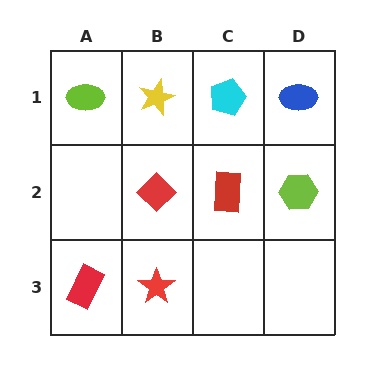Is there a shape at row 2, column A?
No, that cell is empty.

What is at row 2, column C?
A red rectangle.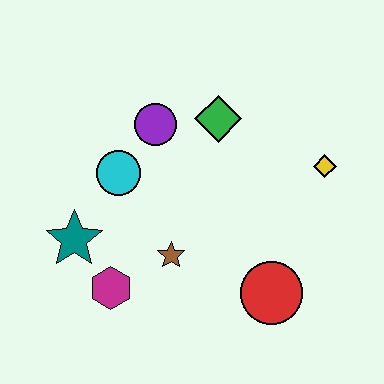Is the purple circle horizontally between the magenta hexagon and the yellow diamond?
Yes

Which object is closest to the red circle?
The brown star is closest to the red circle.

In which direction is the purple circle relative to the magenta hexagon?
The purple circle is above the magenta hexagon.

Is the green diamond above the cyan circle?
Yes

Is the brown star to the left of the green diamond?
Yes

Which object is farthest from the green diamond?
The magenta hexagon is farthest from the green diamond.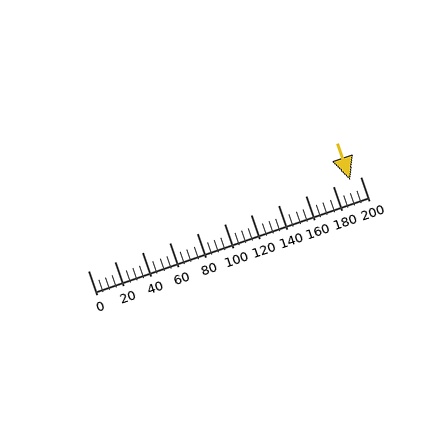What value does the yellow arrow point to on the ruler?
The yellow arrow points to approximately 193.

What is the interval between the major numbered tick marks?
The major tick marks are spaced 20 units apart.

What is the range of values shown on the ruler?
The ruler shows values from 0 to 200.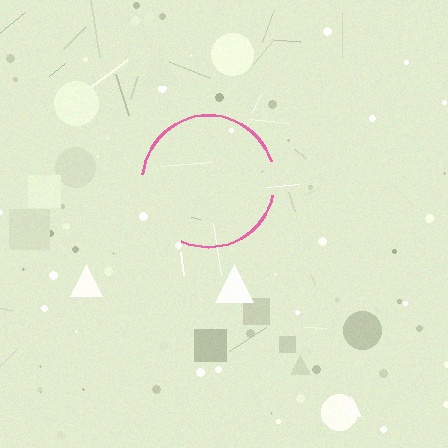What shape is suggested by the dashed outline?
The dashed outline suggests a circle.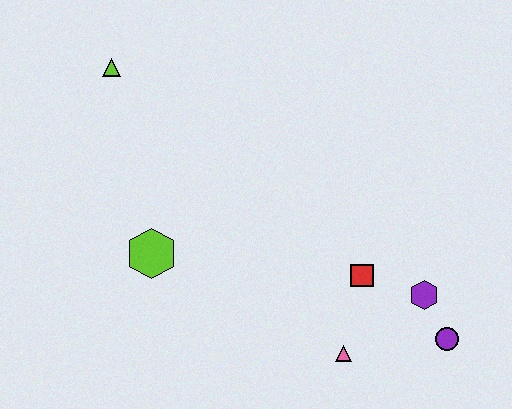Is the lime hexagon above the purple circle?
Yes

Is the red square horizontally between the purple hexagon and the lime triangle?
Yes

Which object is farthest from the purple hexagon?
The lime triangle is farthest from the purple hexagon.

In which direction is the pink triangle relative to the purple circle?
The pink triangle is to the left of the purple circle.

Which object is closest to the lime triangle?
The lime hexagon is closest to the lime triangle.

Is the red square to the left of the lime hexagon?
No